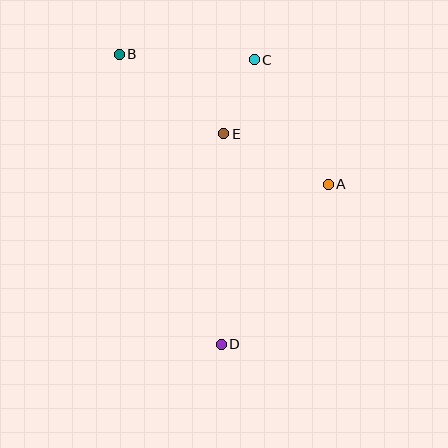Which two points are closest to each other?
Points C and E are closest to each other.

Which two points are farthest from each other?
Points B and D are farthest from each other.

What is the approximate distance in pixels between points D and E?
The distance between D and E is approximately 211 pixels.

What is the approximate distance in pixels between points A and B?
The distance between A and B is approximately 246 pixels.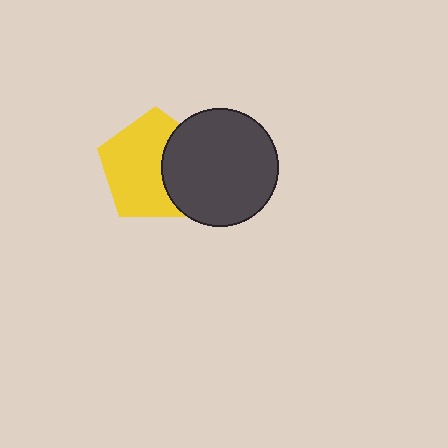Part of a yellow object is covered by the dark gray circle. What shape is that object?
It is a pentagon.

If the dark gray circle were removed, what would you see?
You would see the complete yellow pentagon.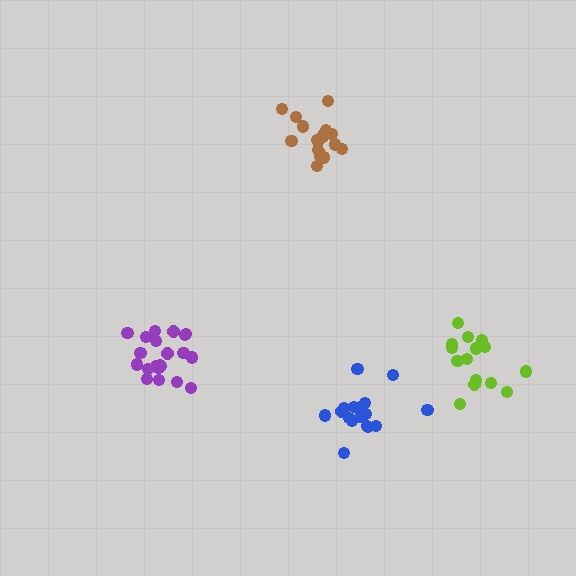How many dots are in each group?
Group 1: 21 dots, Group 2: 18 dots, Group 3: 16 dots, Group 4: 18 dots (73 total).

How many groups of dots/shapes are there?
There are 4 groups.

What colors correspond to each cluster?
The clusters are colored: purple, blue, lime, brown.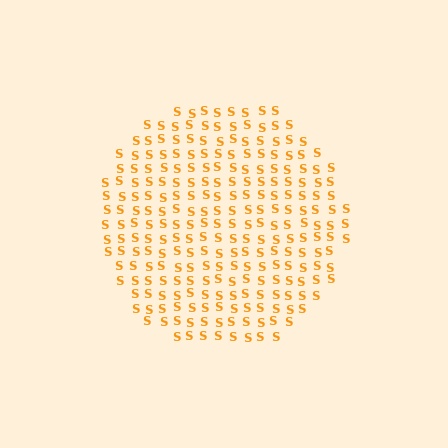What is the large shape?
The large shape is a circle.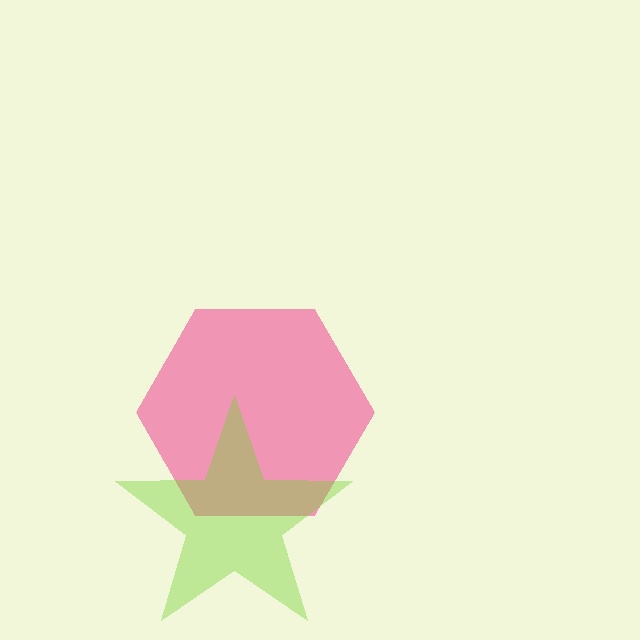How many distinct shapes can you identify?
There are 2 distinct shapes: a pink hexagon, a lime star.